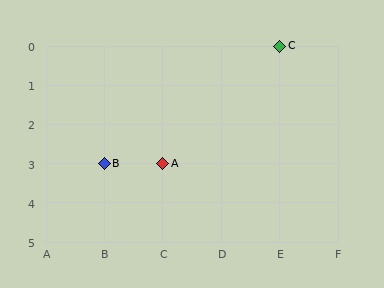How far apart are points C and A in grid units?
Points C and A are 2 columns and 3 rows apart (about 3.6 grid units diagonally).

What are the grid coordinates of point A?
Point A is at grid coordinates (C, 3).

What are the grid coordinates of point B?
Point B is at grid coordinates (B, 3).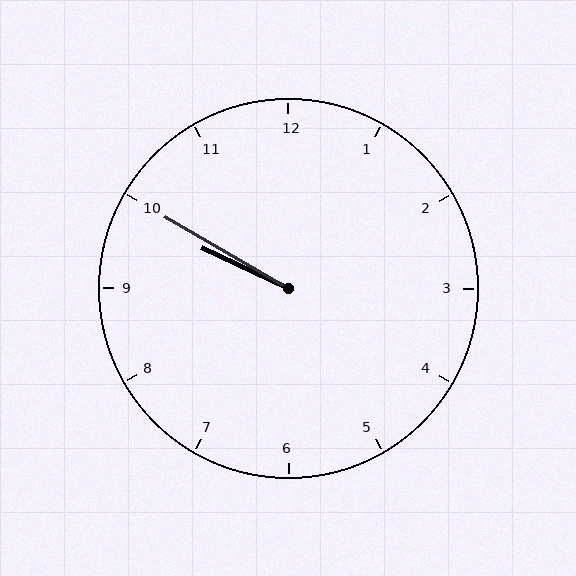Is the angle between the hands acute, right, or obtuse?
It is acute.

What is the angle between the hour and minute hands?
Approximately 5 degrees.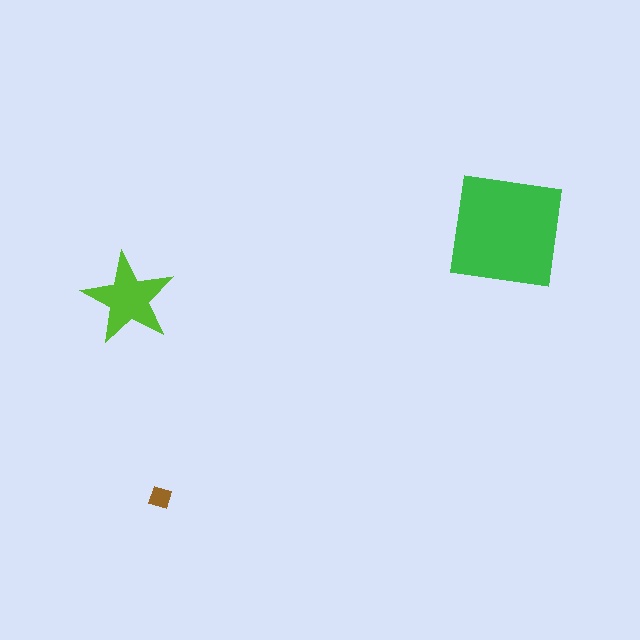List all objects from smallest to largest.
The brown diamond, the lime star, the green square.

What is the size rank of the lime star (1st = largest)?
2nd.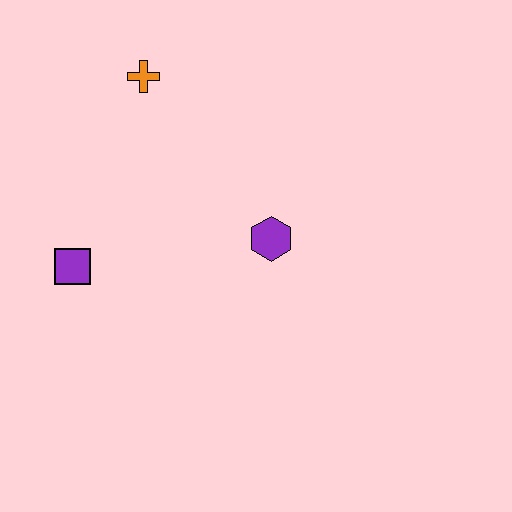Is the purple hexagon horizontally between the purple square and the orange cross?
No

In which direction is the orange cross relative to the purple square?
The orange cross is above the purple square.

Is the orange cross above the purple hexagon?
Yes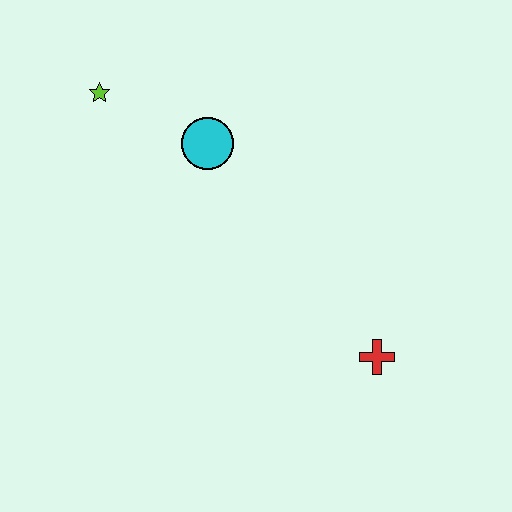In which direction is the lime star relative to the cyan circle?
The lime star is to the left of the cyan circle.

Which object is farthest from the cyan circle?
The red cross is farthest from the cyan circle.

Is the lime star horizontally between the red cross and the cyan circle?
No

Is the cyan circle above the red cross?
Yes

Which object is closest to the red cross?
The cyan circle is closest to the red cross.